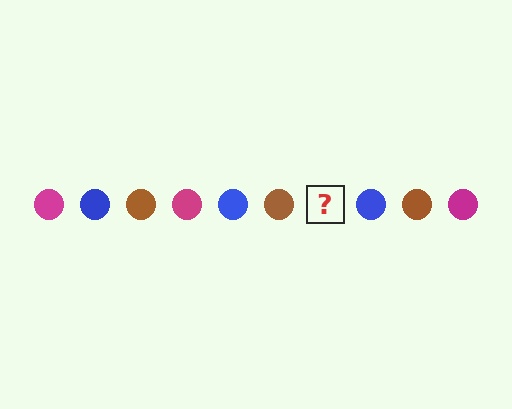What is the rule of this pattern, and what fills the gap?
The rule is that the pattern cycles through magenta, blue, brown circles. The gap should be filled with a magenta circle.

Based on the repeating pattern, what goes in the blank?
The blank should be a magenta circle.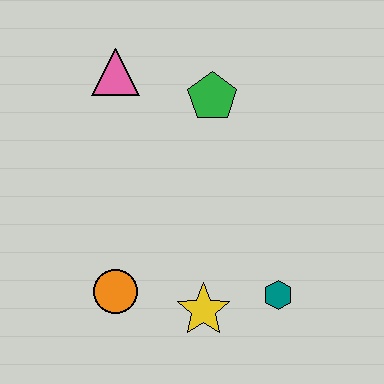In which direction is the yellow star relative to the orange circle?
The yellow star is to the right of the orange circle.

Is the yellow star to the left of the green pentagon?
Yes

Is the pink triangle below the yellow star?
No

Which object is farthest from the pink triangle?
The teal hexagon is farthest from the pink triangle.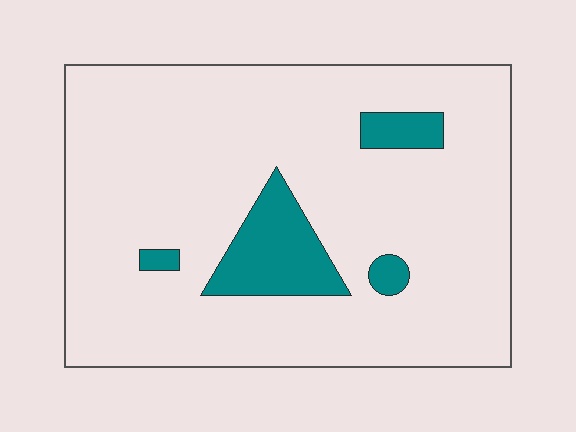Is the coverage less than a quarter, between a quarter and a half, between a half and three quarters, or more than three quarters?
Less than a quarter.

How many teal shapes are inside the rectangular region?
4.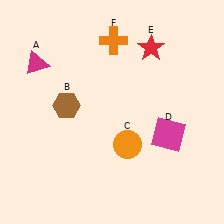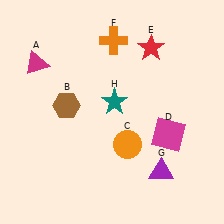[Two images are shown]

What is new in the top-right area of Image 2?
A teal star (H) was added in the top-right area of Image 2.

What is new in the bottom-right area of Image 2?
A purple triangle (G) was added in the bottom-right area of Image 2.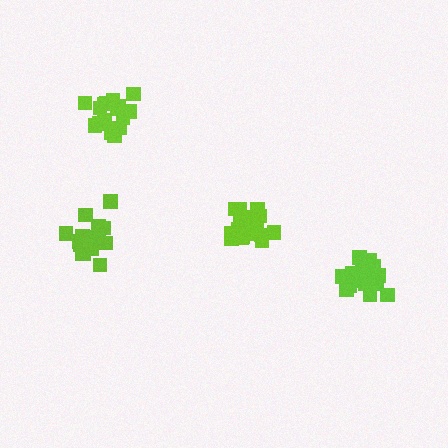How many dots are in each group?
Group 1: 20 dots, Group 2: 18 dots, Group 3: 20 dots, Group 4: 21 dots (79 total).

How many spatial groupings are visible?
There are 4 spatial groupings.